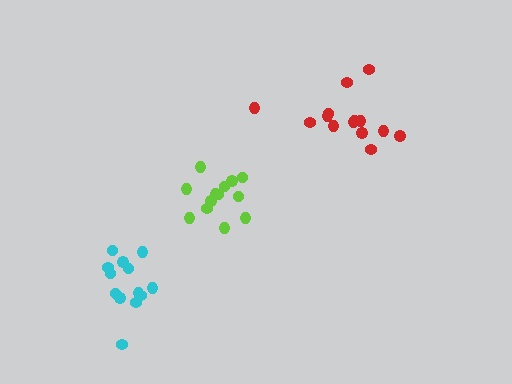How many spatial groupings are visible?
There are 3 spatial groupings.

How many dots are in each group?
Group 1: 13 dots, Group 2: 13 dots, Group 3: 14 dots (40 total).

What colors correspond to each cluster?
The clusters are colored: lime, cyan, red.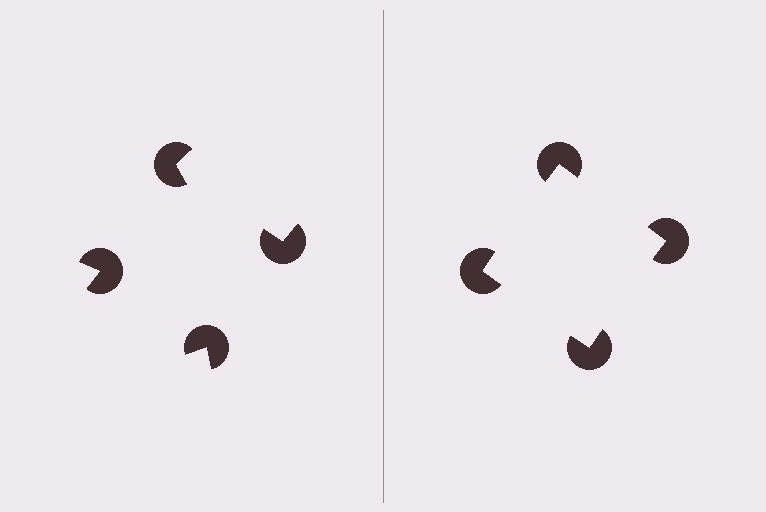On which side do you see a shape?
An illusory square appears on the right side. On the left side the wedge cuts are rotated, so no coherent shape forms.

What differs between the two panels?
The pac-man discs are positioned identically on both sides; only the wedge orientations differ. On the right they align to a square; on the left they are misaligned.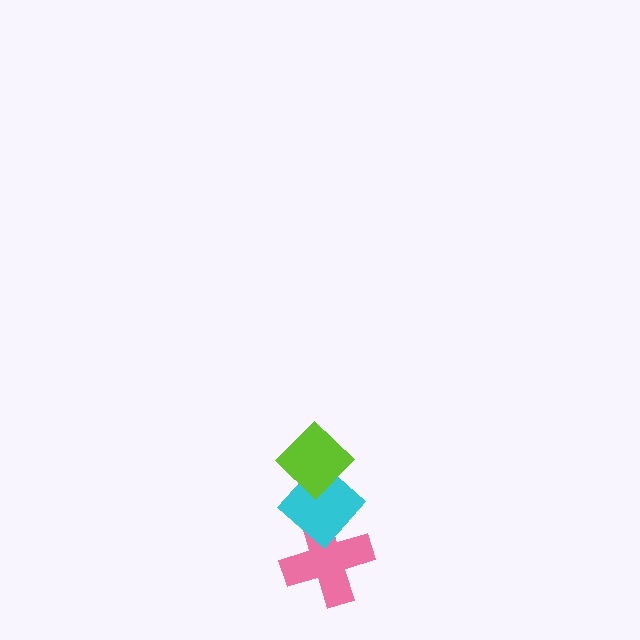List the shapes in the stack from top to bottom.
From top to bottom: the lime diamond, the cyan diamond, the pink cross.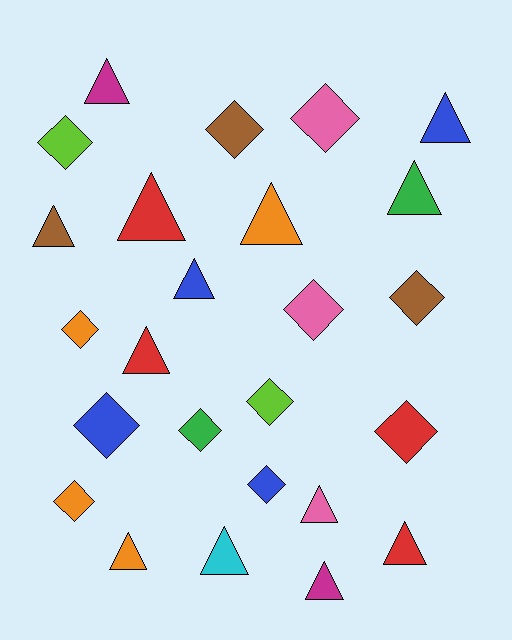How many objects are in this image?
There are 25 objects.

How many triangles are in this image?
There are 13 triangles.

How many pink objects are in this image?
There are 3 pink objects.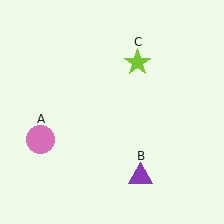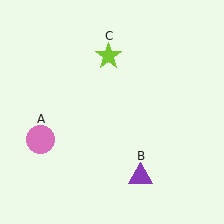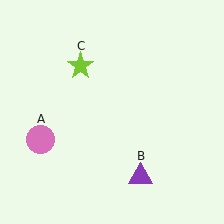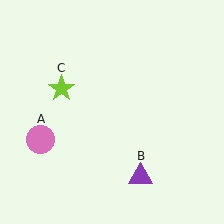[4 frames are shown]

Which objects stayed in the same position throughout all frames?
Pink circle (object A) and purple triangle (object B) remained stationary.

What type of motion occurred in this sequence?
The lime star (object C) rotated counterclockwise around the center of the scene.